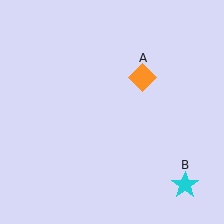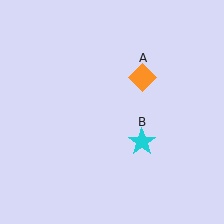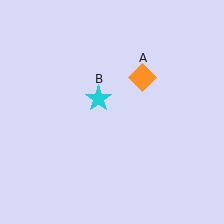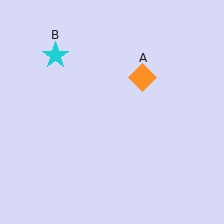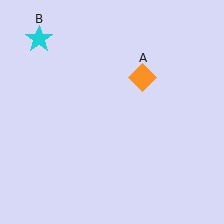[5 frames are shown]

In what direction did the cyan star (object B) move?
The cyan star (object B) moved up and to the left.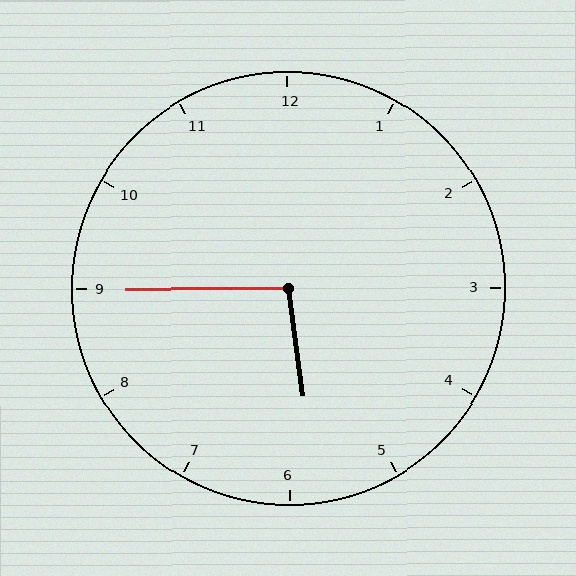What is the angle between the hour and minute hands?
Approximately 98 degrees.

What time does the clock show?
5:45.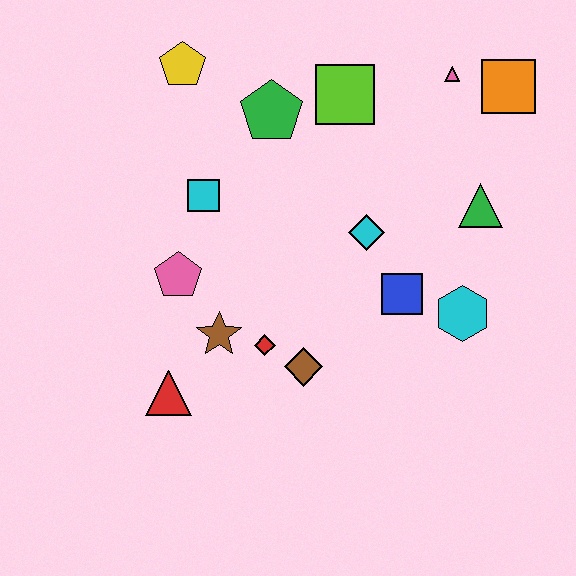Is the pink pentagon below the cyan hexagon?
No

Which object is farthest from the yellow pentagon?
The cyan hexagon is farthest from the yellow pentagon.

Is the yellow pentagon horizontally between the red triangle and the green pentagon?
Yes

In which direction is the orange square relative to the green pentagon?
The orange square is to the right of the green pentagon.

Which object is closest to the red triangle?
The brown star is closest to the red triangle.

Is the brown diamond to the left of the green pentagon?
No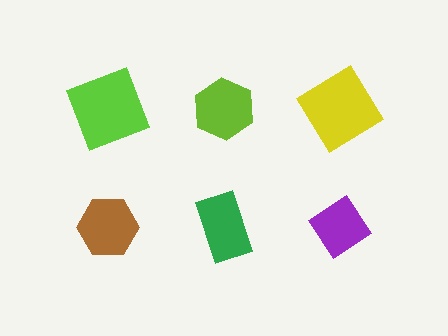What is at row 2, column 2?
A green rectangle.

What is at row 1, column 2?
A lime hexagon.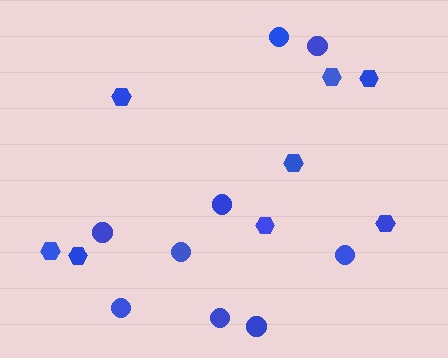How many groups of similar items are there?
There are 2 groups: one group of circles (9) and one group of hexagons (8).